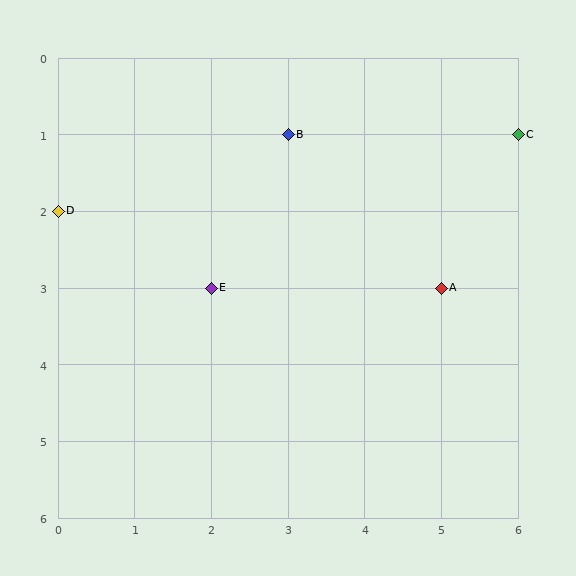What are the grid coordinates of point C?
Point C is at grid coordinates (6, 1).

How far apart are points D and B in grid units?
Points D and B are 3 columns and 1 row apart (about 3.2 grid units diagonally).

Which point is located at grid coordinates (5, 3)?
Point A is at (5, 3).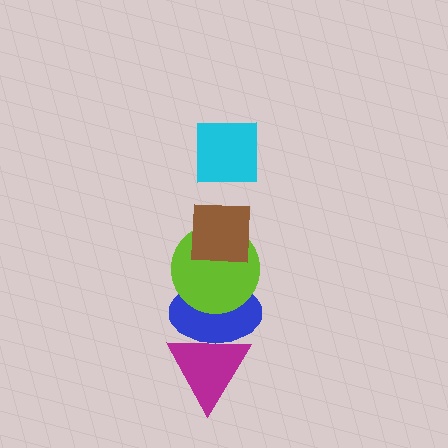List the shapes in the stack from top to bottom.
From top to bottom: the cyan square, the brown square, the lime circle, the blue ellipse, the magenta triangle.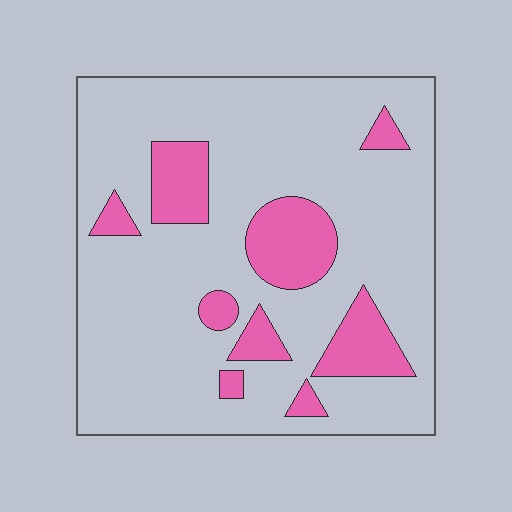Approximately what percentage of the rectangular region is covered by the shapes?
Approximately 20%.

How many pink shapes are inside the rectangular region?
9.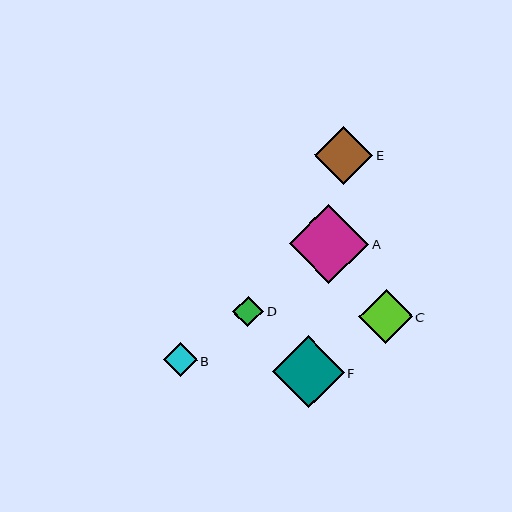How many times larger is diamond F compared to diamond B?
Diamond F is approximately 2.2 times the size of diamond B.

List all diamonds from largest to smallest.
From largest to smallest: A, F, E, C, B, D.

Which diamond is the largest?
Diamond A is the largest with a size of approximately 80 pixels.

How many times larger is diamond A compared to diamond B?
Diamond A is approximately 2.4 times the size of diamond B.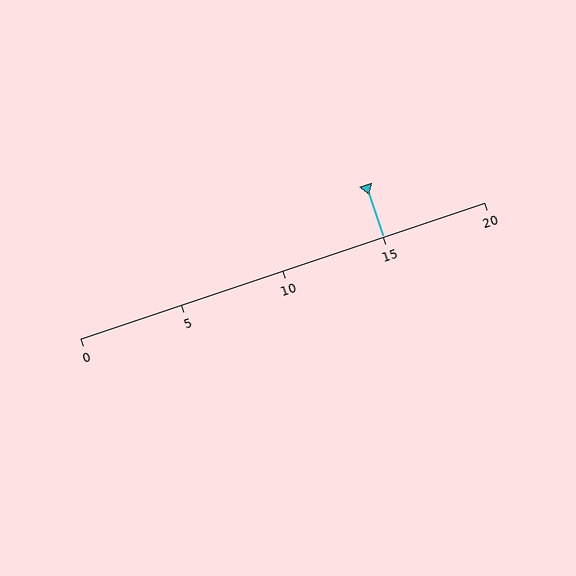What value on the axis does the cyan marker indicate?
The marker indicates approximately 15.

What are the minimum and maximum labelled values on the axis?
The axis runs from 0 to 20.